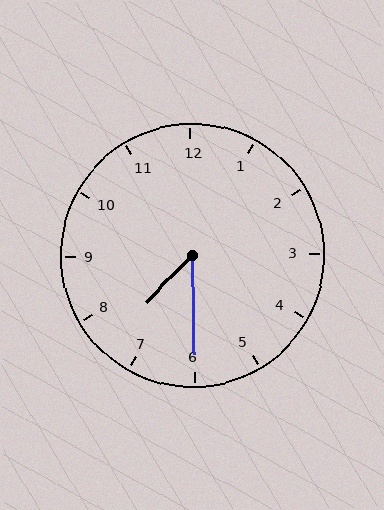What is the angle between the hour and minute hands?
Approximately 45 degrees.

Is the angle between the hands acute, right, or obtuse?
It is acute.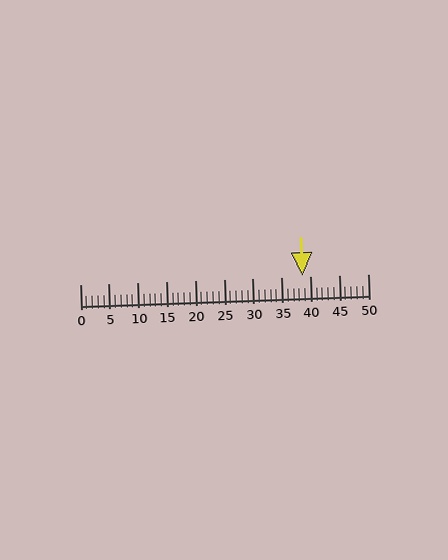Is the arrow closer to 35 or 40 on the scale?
The arrow is closer to 40.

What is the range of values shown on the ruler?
The ruler shows values from 0 to 50.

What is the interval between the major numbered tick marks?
The major tick marks are spaced 5 units apart.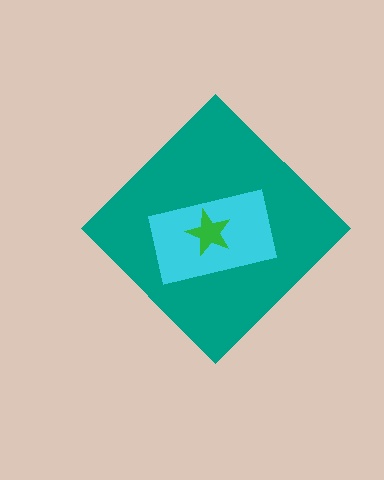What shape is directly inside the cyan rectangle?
The green star.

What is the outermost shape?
The teal diamond.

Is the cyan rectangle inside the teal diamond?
Yes.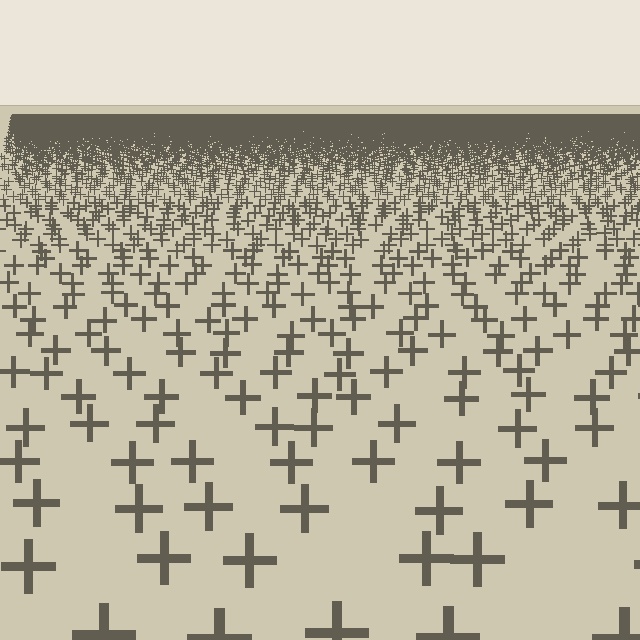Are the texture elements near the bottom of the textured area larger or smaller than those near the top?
Larger. Near the bottom, elements are closer to the viewer and appear at a bigger on-screen size.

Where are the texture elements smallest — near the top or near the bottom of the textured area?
Near the top.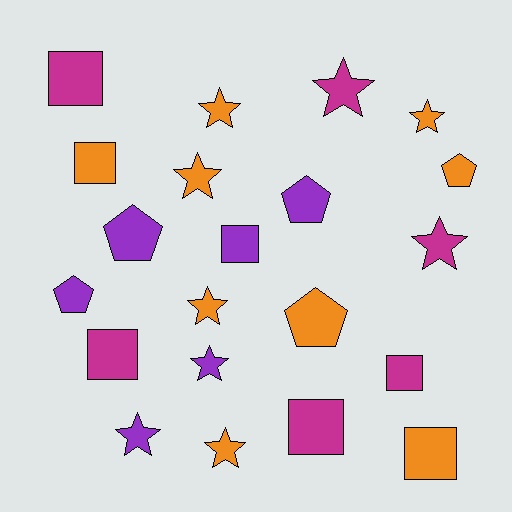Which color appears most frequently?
Orange, with 9 objects.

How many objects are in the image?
There are 21 objects.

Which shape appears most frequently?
Star, with 9 objects.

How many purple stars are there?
There are 2 purple stars.